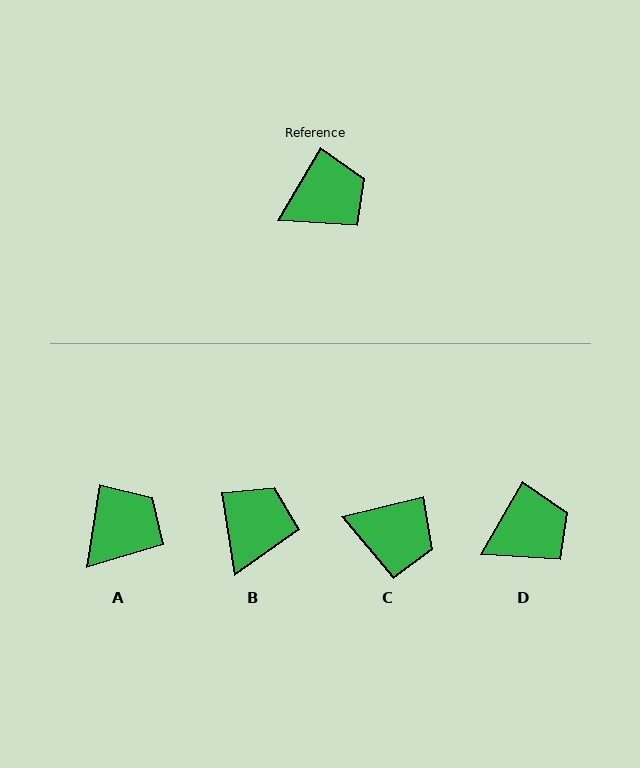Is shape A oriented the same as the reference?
No, it is off by about 21 degrees.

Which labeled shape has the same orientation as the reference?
D.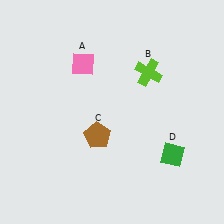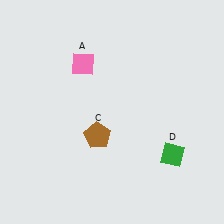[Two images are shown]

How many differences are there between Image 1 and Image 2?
There is 1 difference between the two images.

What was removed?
The lime cross (B) was removed in Image 2.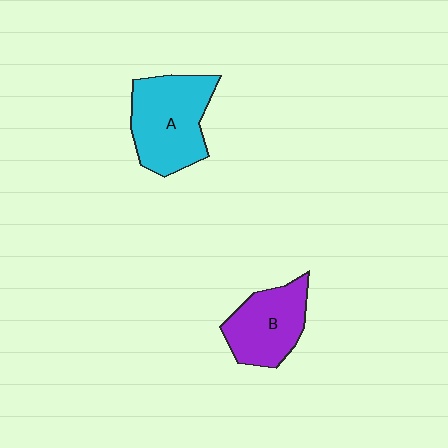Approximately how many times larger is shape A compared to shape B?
Approximately 1.3 times.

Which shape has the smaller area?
Shape B (purple).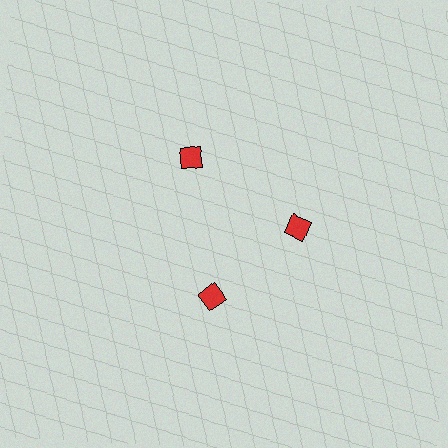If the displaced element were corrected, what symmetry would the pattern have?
It would have 3-fold rotational symmetry — the pattern would map onto itself every 120 degrees.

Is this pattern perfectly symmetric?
No. The 3 red squares are arranged in a ring, but one element near the 7 o'clock position is rotated out of alignment along the ring, breaking the 3-fold rotational symmetry.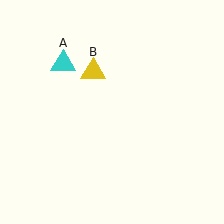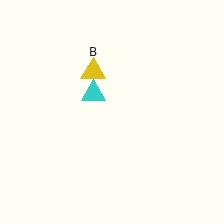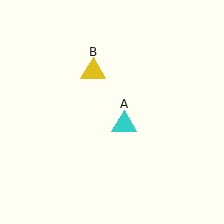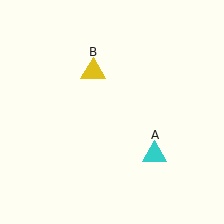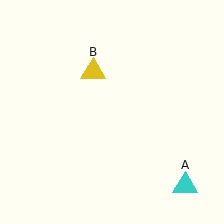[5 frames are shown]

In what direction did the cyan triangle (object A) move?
The cyan triangle (object A) moved down and to the right.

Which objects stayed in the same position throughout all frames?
Yellow triangle (object B) remained stationary.